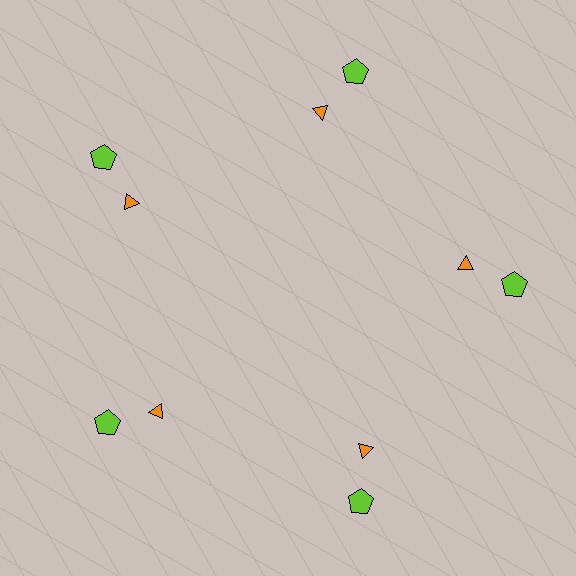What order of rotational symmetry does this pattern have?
This pattern has 5-fold rotational symmetry.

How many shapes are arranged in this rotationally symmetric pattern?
There are 10 shapes, arranged in 5 groups of 2.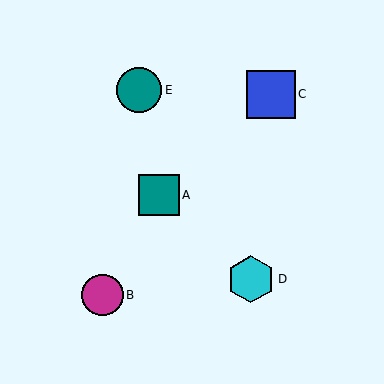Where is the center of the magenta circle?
The center of the magenta circle is at (102, 295).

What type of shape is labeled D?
Shape D is a cyan hexagon.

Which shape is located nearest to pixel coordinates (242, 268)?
The cyan hexagon (labeled D) at (251, 279) is nearest to that location.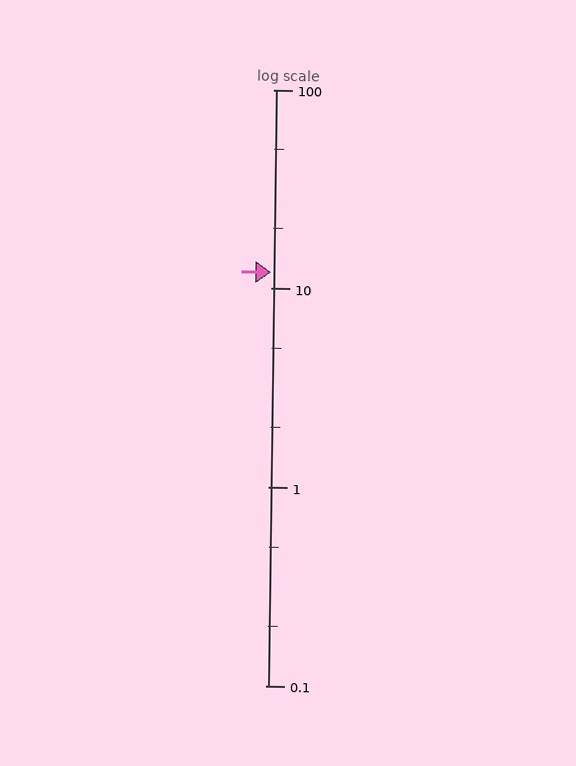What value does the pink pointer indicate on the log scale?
The pointer indicates approximately 12.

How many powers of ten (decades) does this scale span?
The scale spans 3 decades, from 0.1 to 100.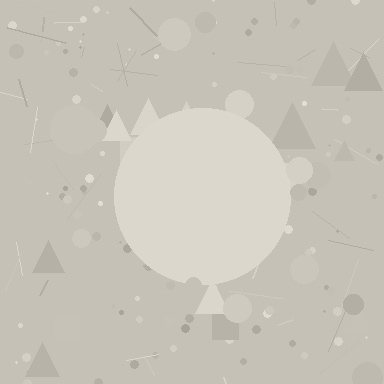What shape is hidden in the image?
A circle is hidden in the image.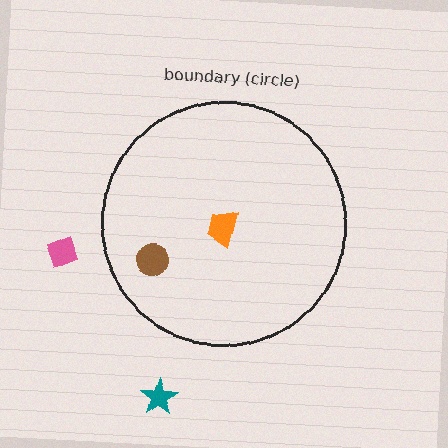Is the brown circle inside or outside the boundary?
Inside.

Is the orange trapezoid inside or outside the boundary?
Inside.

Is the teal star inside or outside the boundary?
Outside.